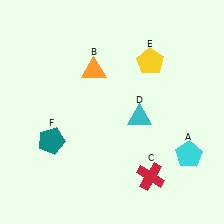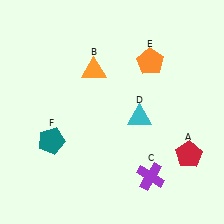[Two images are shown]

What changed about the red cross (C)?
In Image 1, C is red. In Image 2, it changed to purple.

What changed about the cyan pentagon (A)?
In Image 1, A is cyan. In Image 2, it changed to red.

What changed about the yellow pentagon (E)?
In Image 1, E is yellow. In Image 2, it changed to orange.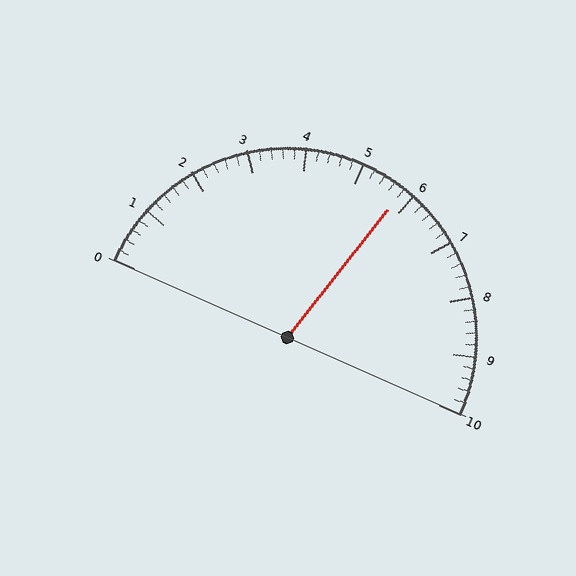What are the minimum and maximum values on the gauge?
The gauge ranges from 0 to 10.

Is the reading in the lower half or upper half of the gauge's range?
The reading is in the upper half of the range (0 to 10).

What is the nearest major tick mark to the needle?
The nearest major tick mark is 6.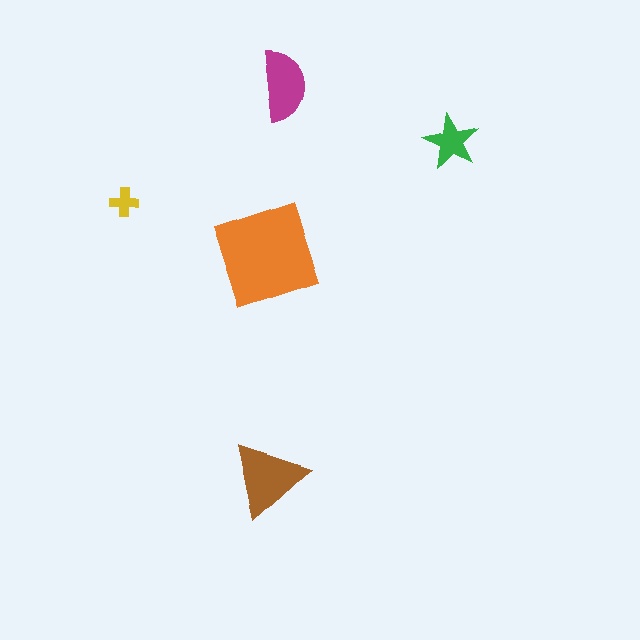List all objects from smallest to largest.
The yellow cross, the green star, the magenta semicircle, the brown triangle, the orange diamond.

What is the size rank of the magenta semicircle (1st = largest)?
3rd.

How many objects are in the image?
There are 5 objects in the image.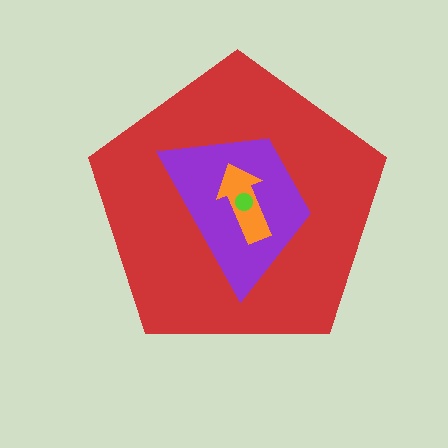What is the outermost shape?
The red pentagon.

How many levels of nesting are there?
4.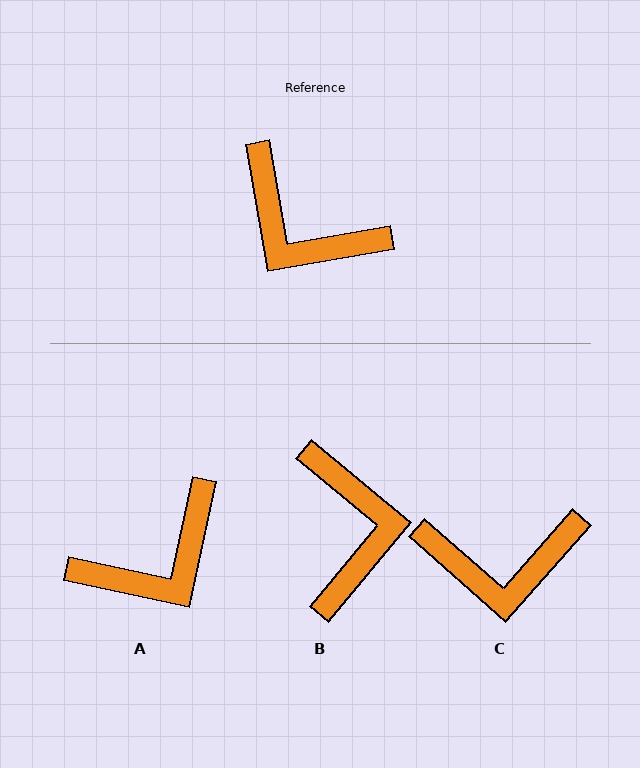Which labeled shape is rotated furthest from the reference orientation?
B, about 131 degrees away.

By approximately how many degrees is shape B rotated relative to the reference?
Approximately 131 degrees counter-clockwise.